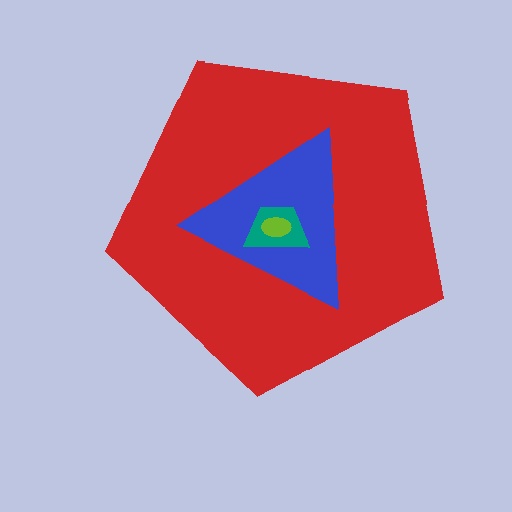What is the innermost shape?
The lime ellipse.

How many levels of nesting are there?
4.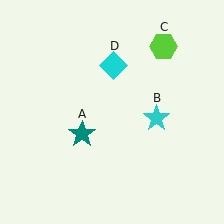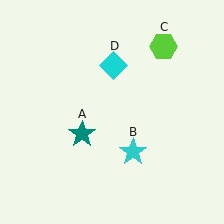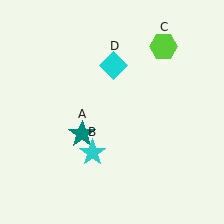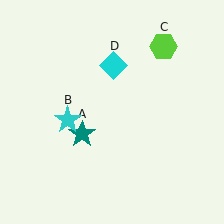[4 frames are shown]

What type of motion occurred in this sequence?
The cyan star (object B) rotated clockwise around the center of the scene.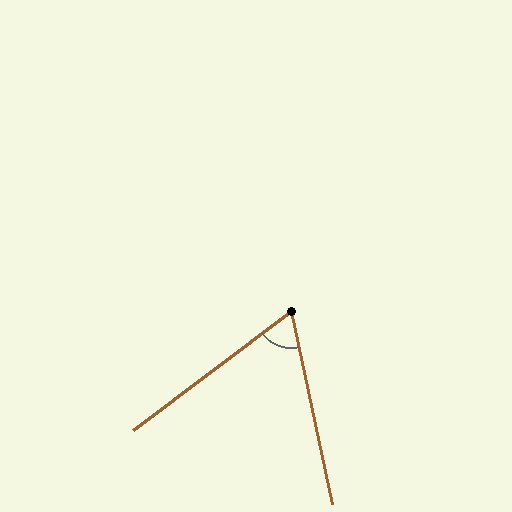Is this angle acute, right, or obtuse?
It is acute.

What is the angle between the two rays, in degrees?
Approximately 65 degrees.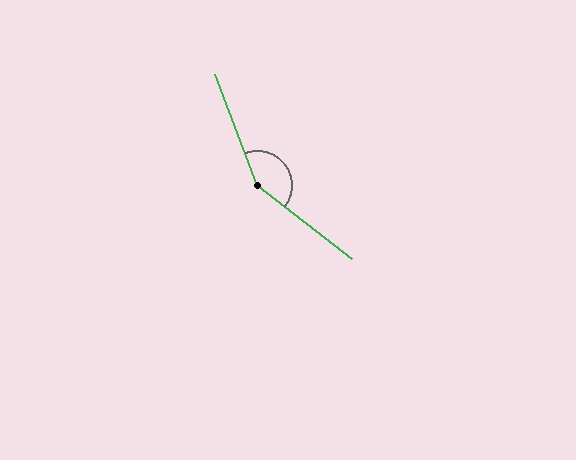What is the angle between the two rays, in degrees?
Approximately 148 degrees.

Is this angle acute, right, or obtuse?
It is obtuse.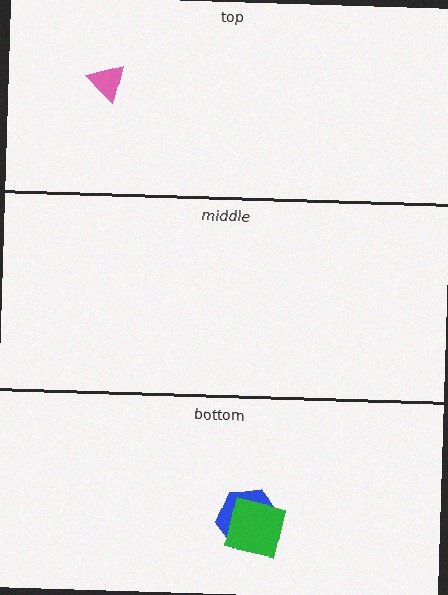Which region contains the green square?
The bottom region.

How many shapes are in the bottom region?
2.